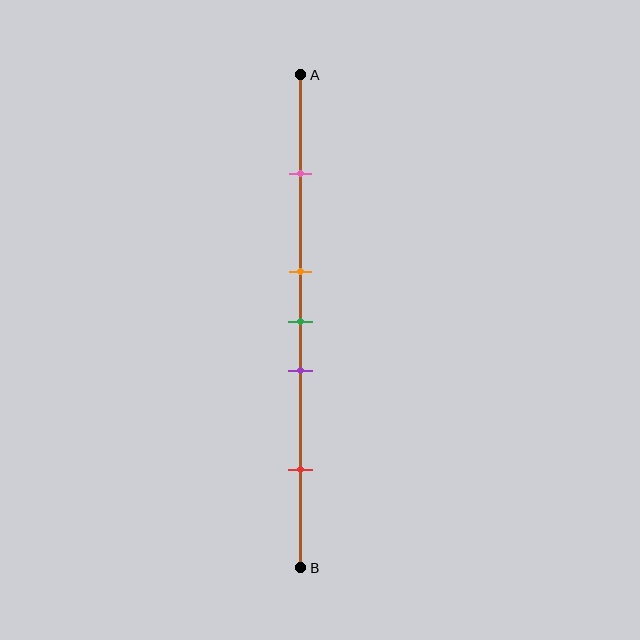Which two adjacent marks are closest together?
The orange and green marks are the closest adjacent pair.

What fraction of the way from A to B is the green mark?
The green mark is approximately 50% (0.5) of the way from A to B.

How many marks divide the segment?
There are 5 marks dividing the segment.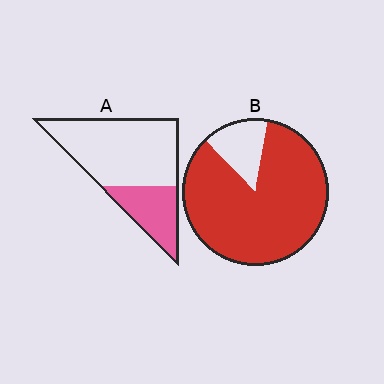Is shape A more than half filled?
No.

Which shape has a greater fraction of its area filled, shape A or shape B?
Shape B.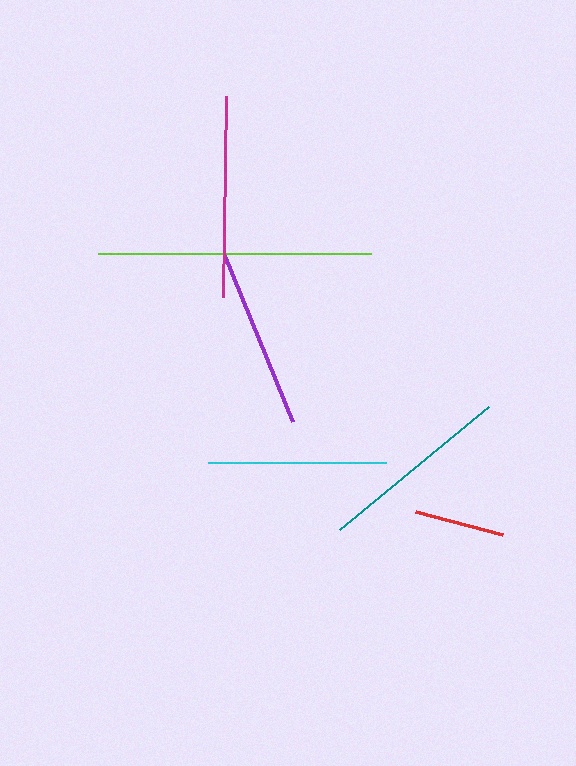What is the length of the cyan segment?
The cyan segment is approximately 178 pixels long.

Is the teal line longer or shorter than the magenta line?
The magenta line is longer than the teal line.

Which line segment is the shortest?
The red line is the shortest at approximately 90 pixels.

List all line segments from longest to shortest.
From longest to shortest: lime, magenta, teal, purple, cyan, red.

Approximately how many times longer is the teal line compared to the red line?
The teal line is approximately 2.2 times the length of the red line.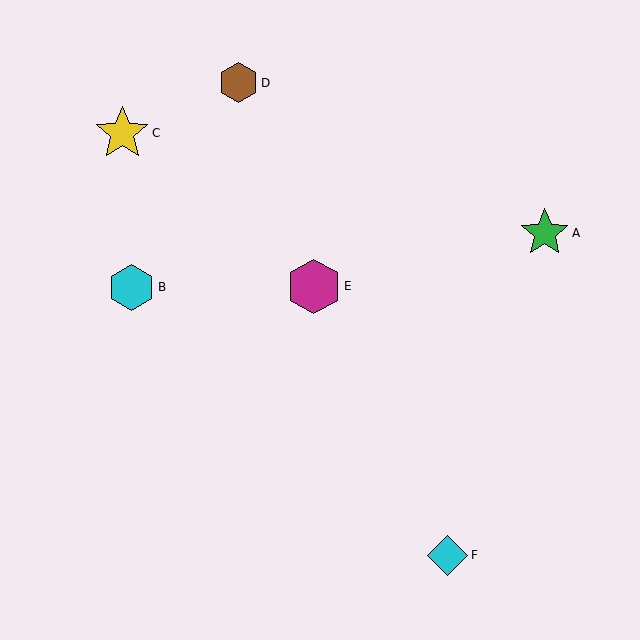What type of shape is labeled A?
Shape A is a green star.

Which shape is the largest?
The magenta hexagon (labeled E) is the largest.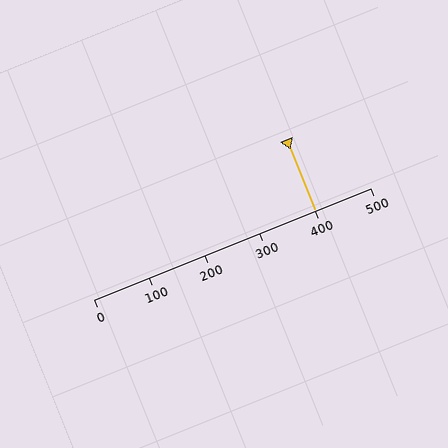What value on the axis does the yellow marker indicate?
The marker indicates approximately 400.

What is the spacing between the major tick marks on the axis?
The major ticks are spaced 100 apart.